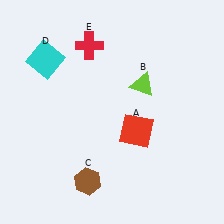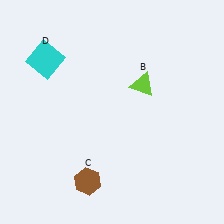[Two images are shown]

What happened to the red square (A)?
The red square (A) was removed in Image 2. It was in the bottom-right area of Image 1.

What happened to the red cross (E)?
The red cross (E) was removed in Image 2. It was in the top-left area of Image 1.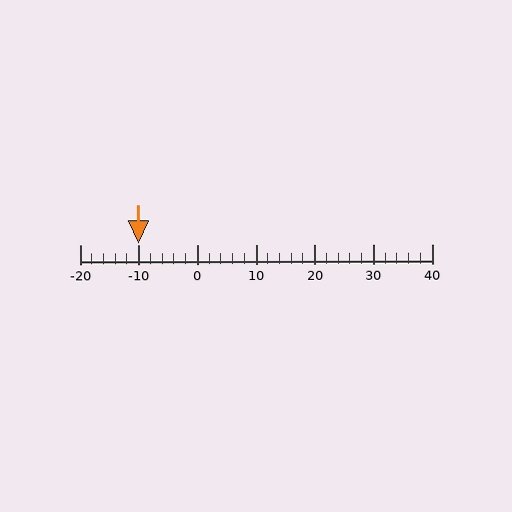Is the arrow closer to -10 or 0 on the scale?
The arrow is closer to -10.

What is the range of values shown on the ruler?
The ruler shows values from -20 to 40.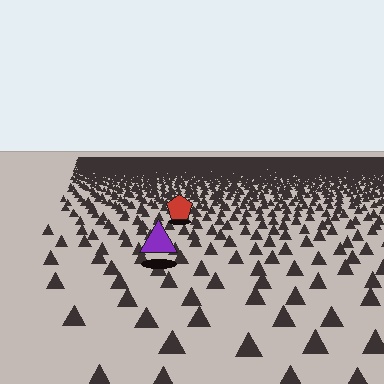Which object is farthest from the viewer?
The red pentagon is farthest from the viewer. It appears smaller and the ground texture around it is denser.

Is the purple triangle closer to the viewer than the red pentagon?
Yes. The purple triangle is closer — you can tell from the texture gradient: the ground texture is coarser near it.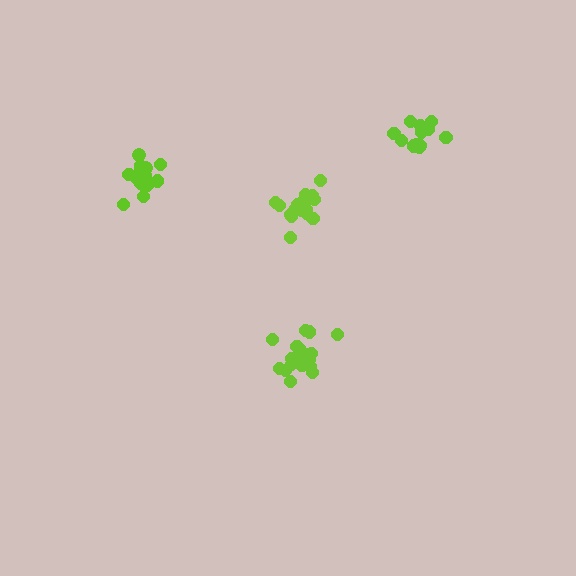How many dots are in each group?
Group 1: 18 dots, Group 2: 17 dots, Group 3: 15 dots, Group 4: 18 dots (68 total).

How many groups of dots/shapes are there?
There are 4 groups.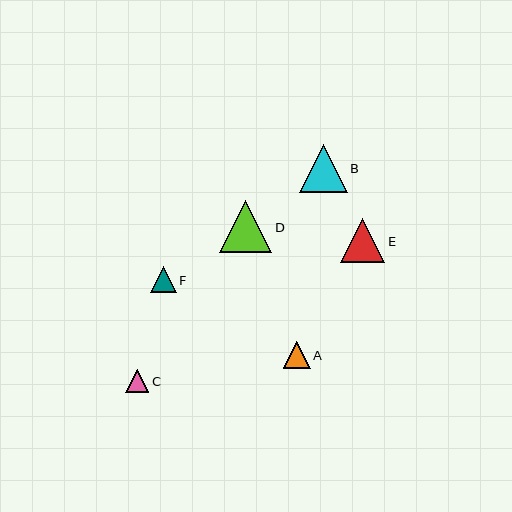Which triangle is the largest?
Triangle D is the largest with a size of approximately 52 pixels.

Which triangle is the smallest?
Triangle C is the smallest with a size of approximately 23 pixels.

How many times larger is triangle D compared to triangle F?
Triangle D is approximately 2.0 times the size of triangle F.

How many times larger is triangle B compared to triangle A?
Triangle B is approximately 1.8 times the size of triangle A.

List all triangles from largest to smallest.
From largest to smallest: D, B, E, A, F, C.